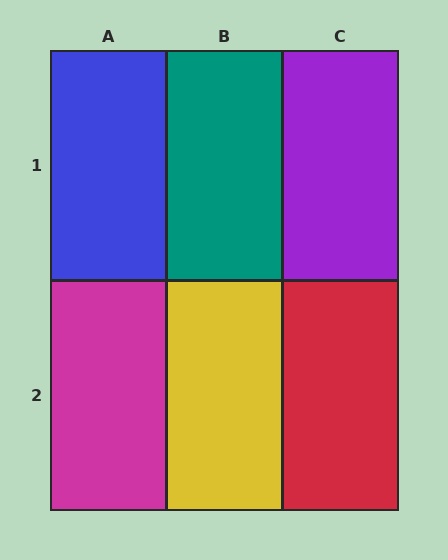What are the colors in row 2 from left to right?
Magenta, yellow, red.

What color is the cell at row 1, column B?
Teal.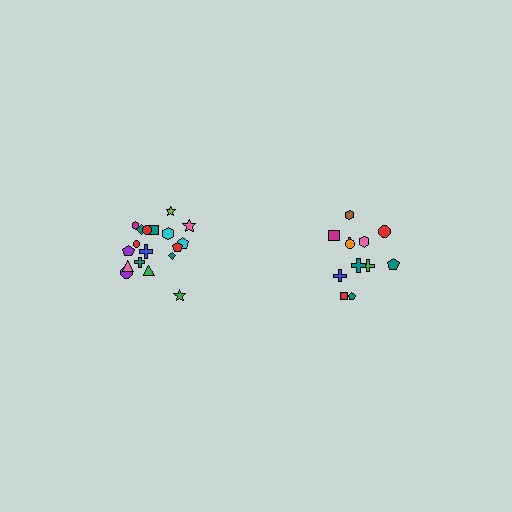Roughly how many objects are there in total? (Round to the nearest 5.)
Roughly 30 objects in total.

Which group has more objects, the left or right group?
The left group.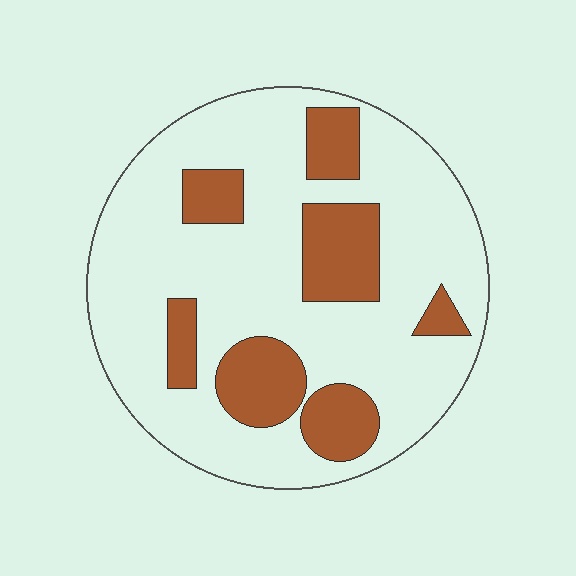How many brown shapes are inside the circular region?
7.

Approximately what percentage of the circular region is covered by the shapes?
Approximately 25%.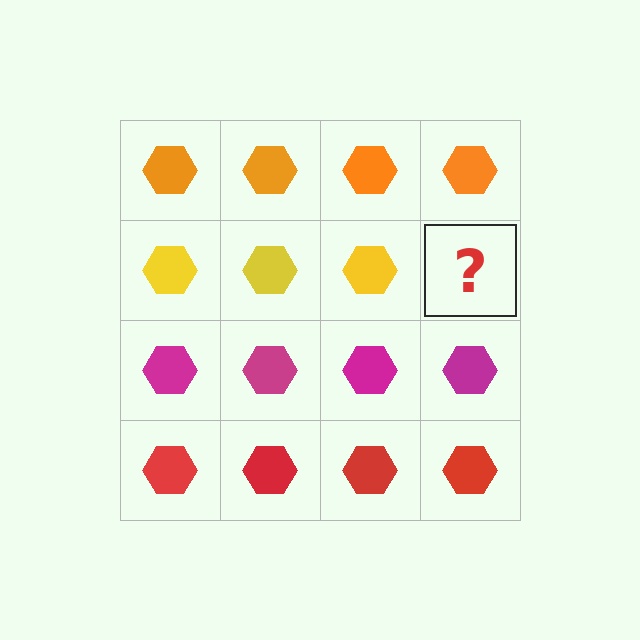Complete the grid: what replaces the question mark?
The question mark should be replaced with a yellow hexagon.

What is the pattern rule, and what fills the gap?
The rule is that each row has a consistent color. The gap should be filled with a yellow hexagon.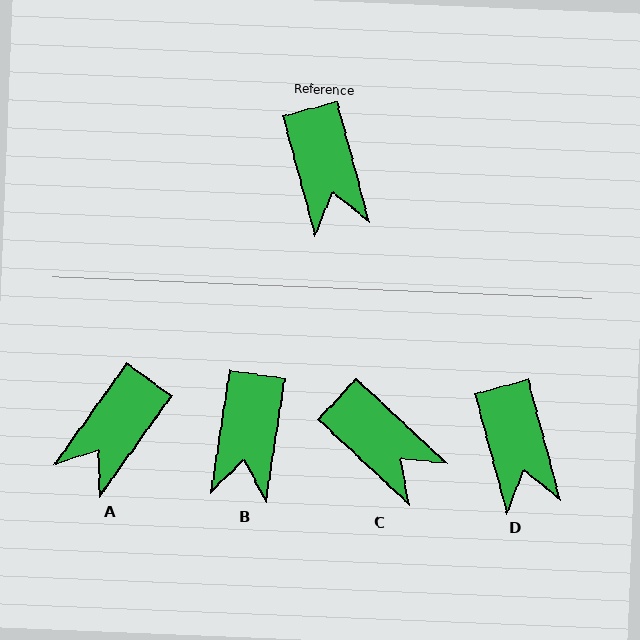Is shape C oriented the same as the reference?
No, it is off by about 32 degrees.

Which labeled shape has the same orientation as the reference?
D.